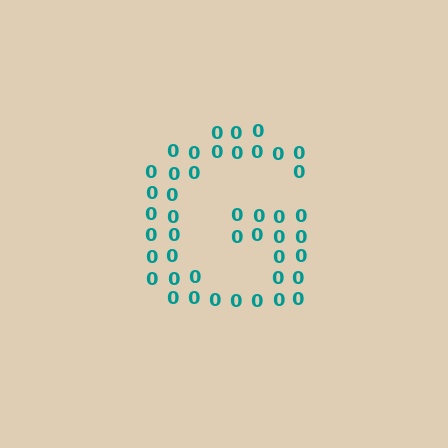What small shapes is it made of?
It is made of small digit 0's.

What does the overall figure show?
The overall figure shows the letter G.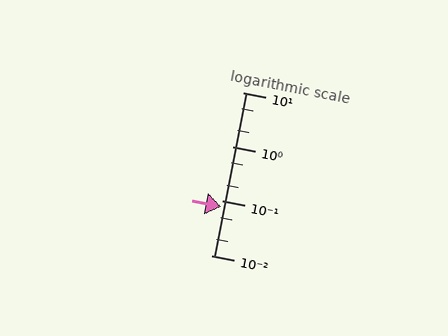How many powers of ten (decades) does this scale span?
The scale spans 3 decades, from 0.01 to 10.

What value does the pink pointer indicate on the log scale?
The pointer indicates approximately 0.08.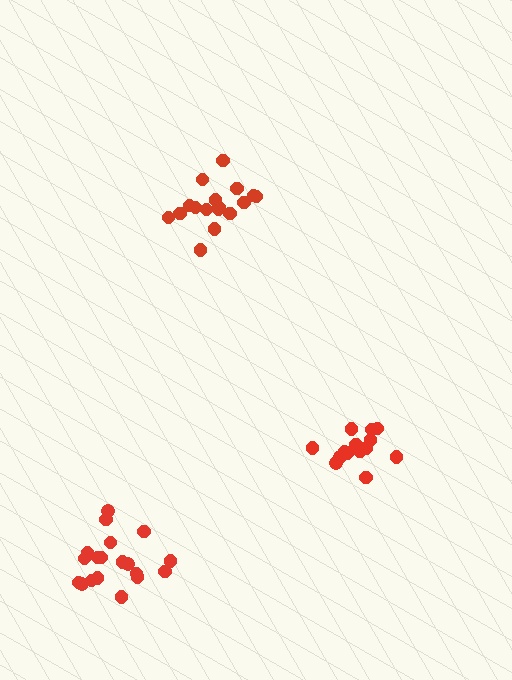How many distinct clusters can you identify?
There are 3 distinct clusters.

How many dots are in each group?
Group 1: 19 dots, Group 2: 17 dots, Group 3: 14 dots (50 total).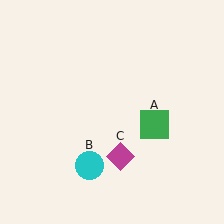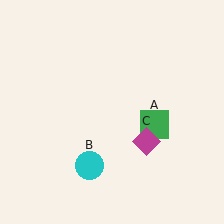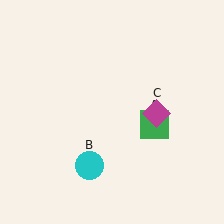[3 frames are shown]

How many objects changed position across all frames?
1 object changed position: magenta diamond (object C).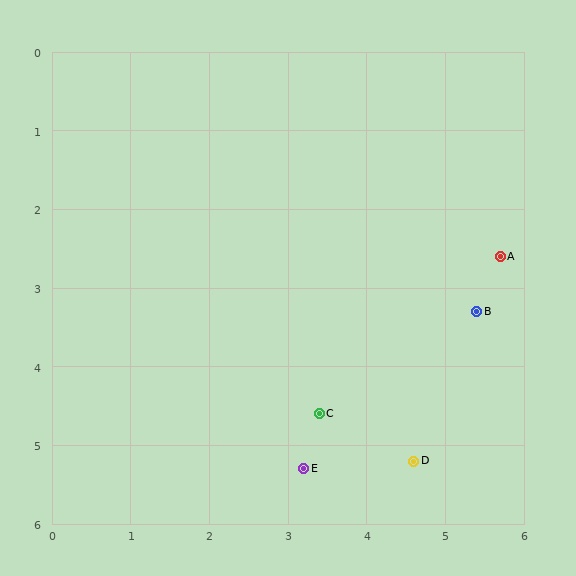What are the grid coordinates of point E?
Point E is at approximately (3.2, 5.3).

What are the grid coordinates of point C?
Point C is at approximately (3.4, 4.6).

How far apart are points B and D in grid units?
Points B and D are about 2.1 grid units apart.